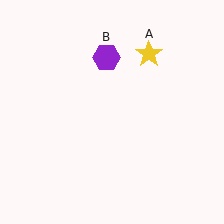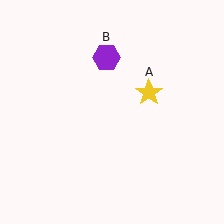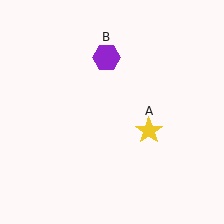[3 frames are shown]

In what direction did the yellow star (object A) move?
The yellow star (object A) moved down.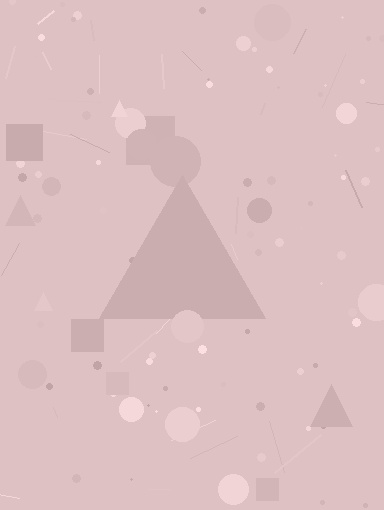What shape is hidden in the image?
A triangle is hidden in the image.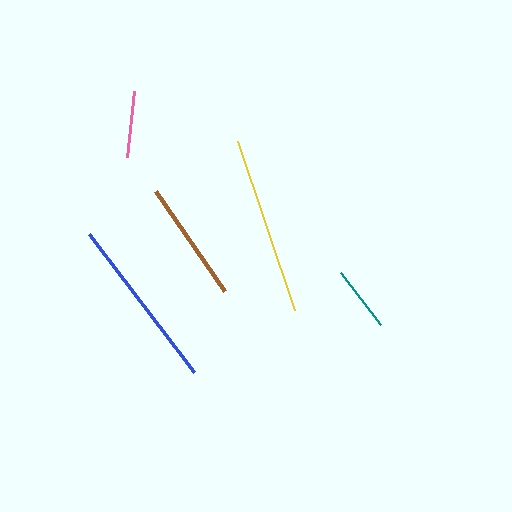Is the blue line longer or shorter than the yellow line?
The yellow line is longer than the blue line.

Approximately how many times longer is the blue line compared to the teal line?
The blue line is approximately 2.7 times the length of the teal line.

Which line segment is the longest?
The yellow line is the longest at approximately 179 pixels.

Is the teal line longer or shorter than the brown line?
The brown line is longer than the teal line.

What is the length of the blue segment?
The blue segment is approximately 174 pixels long.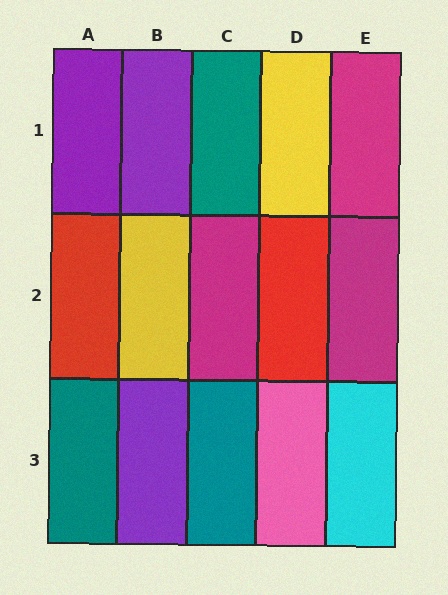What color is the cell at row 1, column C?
Teal.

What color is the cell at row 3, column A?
Teal.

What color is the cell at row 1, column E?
Magenta.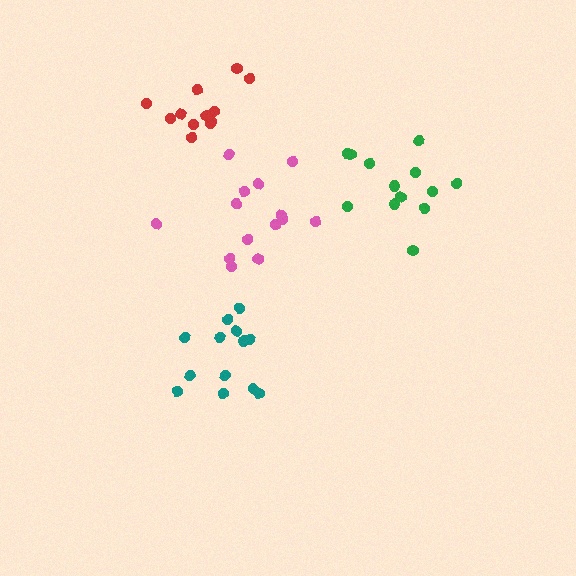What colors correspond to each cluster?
The clusters are colored: pink, teal, green, red.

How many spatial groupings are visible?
There are 4 spatial groupings.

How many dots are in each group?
Group 1: 14 dots, Group 2: 13 dots, Group 3: 13 dots, Group 4: 12 dots (52 total).